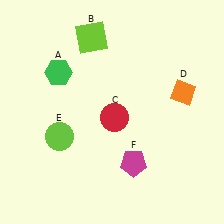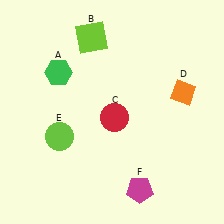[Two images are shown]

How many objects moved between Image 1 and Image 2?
1 object moved between the two images.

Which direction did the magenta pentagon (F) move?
The magenta pentagon (F) moved down.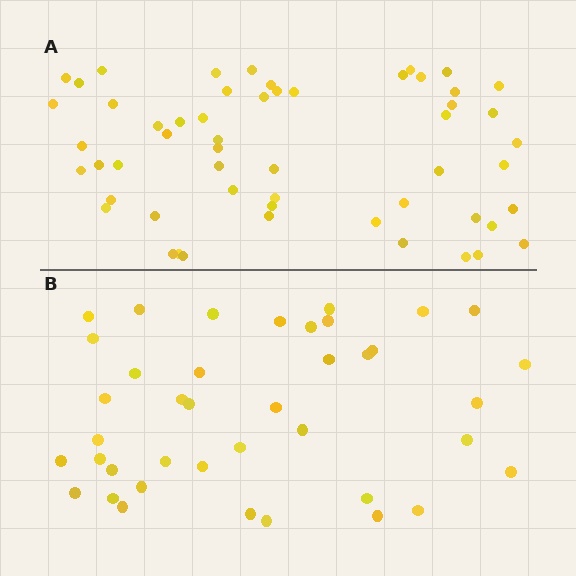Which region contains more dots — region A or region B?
Region A (the top region) has more dots.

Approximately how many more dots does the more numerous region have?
Region A has approximately 15 more dots than region B.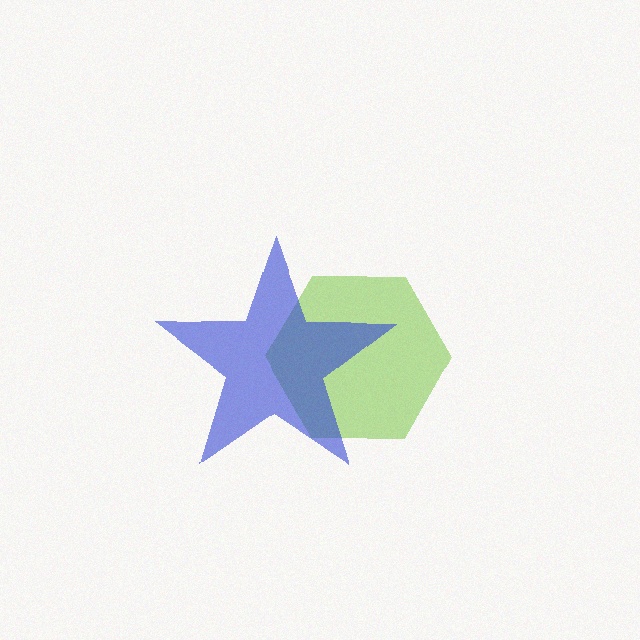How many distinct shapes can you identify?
There are 2 distinct shapes: a lime hexagon, a blue star.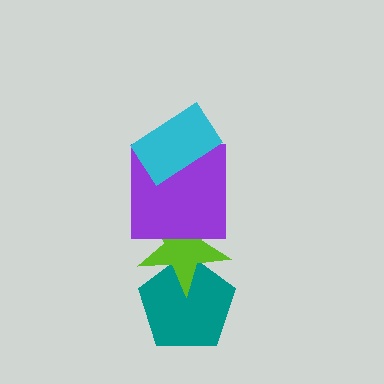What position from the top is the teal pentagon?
The teal pentagon is 4th from the top.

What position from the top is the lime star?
The lime star is 3rd from the top.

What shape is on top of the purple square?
The cyan rectangle is on top of the purple square.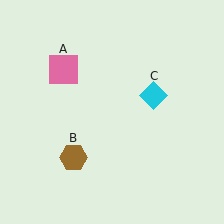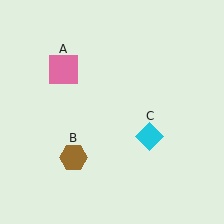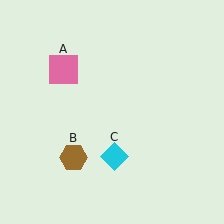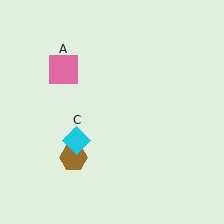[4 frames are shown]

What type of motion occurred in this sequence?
The cyan diamond (object C) rotated clockwise around the center of the scene.